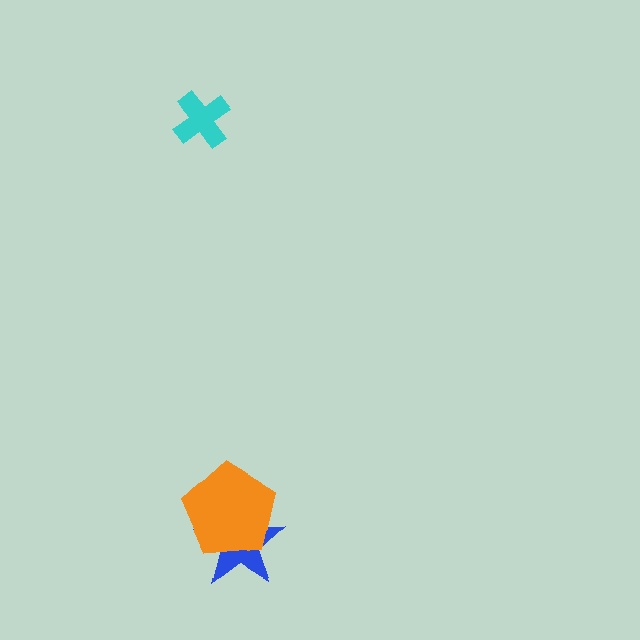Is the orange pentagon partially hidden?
No, no other shape covers it.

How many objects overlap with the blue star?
1 object overlaps with the blue star.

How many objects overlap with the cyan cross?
0 objects overlap with the cyan cross.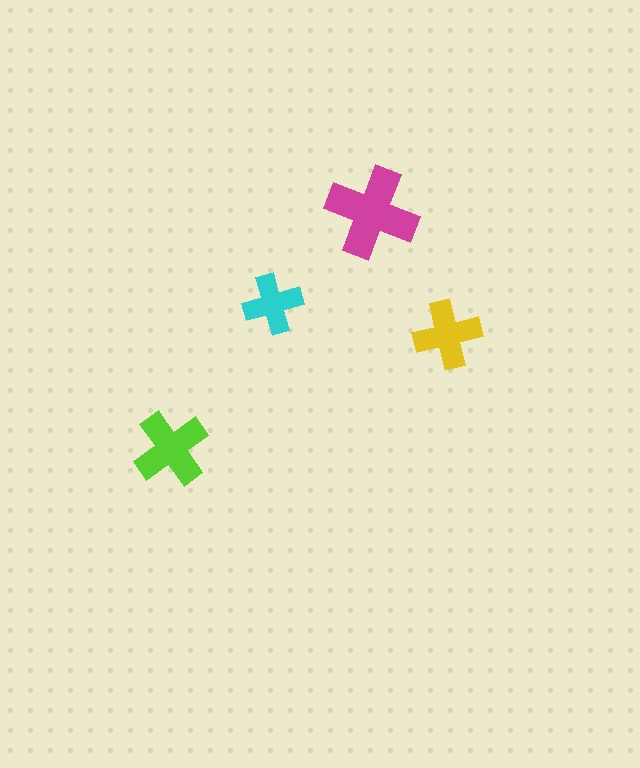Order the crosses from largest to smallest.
the magenta one, the lime one, the yellow one, the cyan one.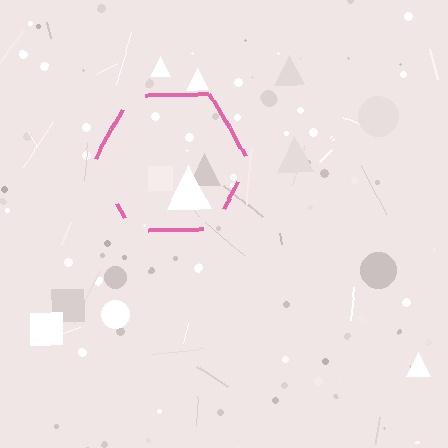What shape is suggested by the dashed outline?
The dashed outline suggests a hexagon.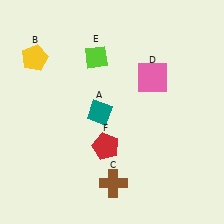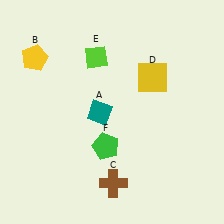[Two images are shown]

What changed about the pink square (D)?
In Image 1, D is pink. In Image 2, it changed to yellow.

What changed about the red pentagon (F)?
In Image 1, F is red. In Image 2, it changed to green.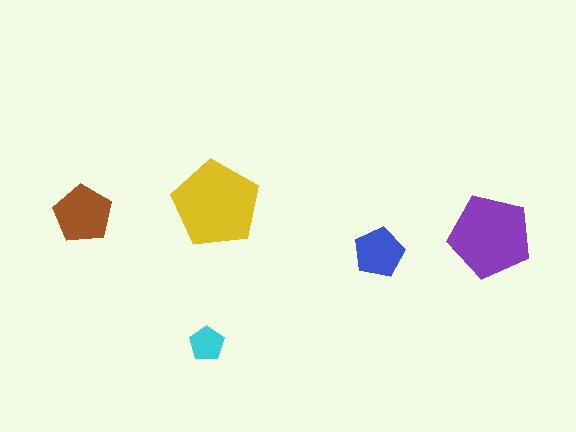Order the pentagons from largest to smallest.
the yellow one, the purple one, the brown one, the blue one, the cyan one.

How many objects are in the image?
There are 5 objects in the image.